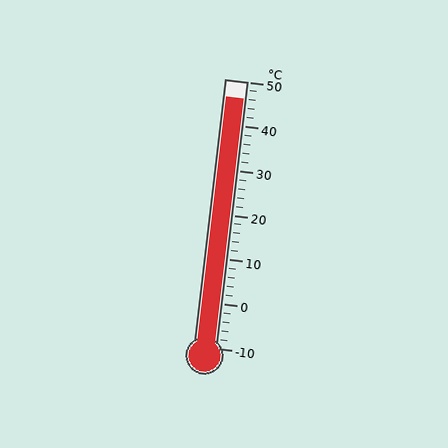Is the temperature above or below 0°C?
The temperature is above 0°C.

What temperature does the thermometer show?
The thermometer shows approximately 46°C.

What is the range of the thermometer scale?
The thermometer scale ranges from -10°C to 50°C.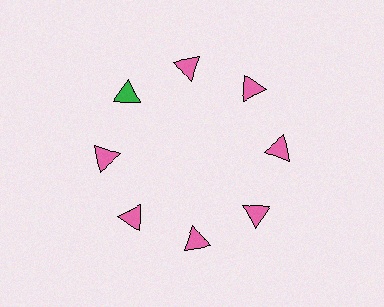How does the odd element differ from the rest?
It has a different color: green instead of pink.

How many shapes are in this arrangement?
There are 8 shapes arranged in a ring pattern.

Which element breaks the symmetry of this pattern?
The green triangle at roughly the 10 o'clock position breaks the symmetry. All other shapes are pink triangles.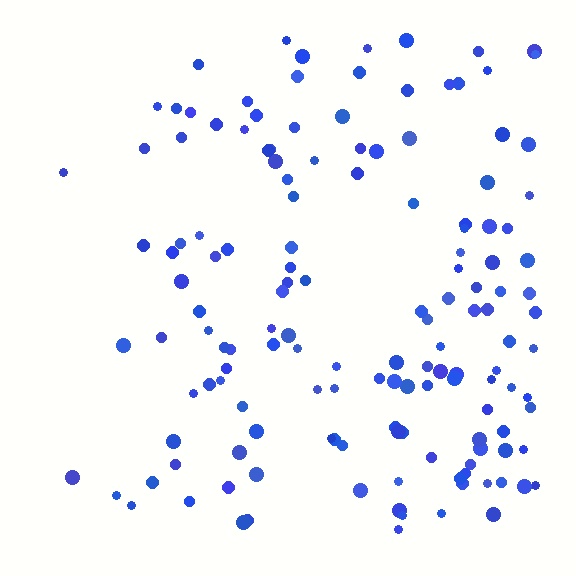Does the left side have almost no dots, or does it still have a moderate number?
Still a moderate number, just noticeably fewer than the right.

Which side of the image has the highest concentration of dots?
The right.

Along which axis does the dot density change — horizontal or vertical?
Horizontal.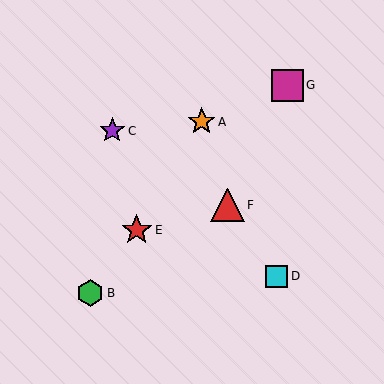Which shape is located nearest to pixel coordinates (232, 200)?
The red triangle (labeled F) at (228, 205) is nearest to that location.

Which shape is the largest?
The red triangle (labeled F) is the largest.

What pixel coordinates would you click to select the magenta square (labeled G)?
Click at (287, 85) to select the magenta square G.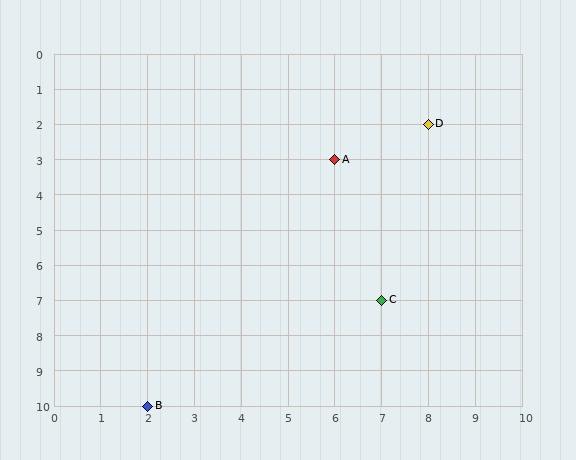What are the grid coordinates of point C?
Point C is at grid coordinates (7, 7).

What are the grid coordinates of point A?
Point A is at grid coordinates (6, 3).